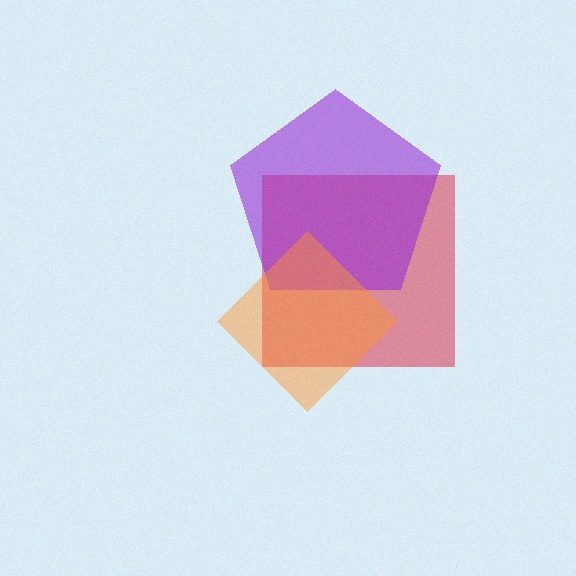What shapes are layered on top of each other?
The layered shapes are: a red square, a purple pentagon, an orange diamond.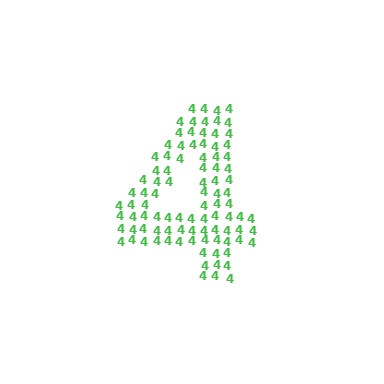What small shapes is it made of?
It is made of small digit 4's.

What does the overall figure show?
The overall figure shows the digit 4.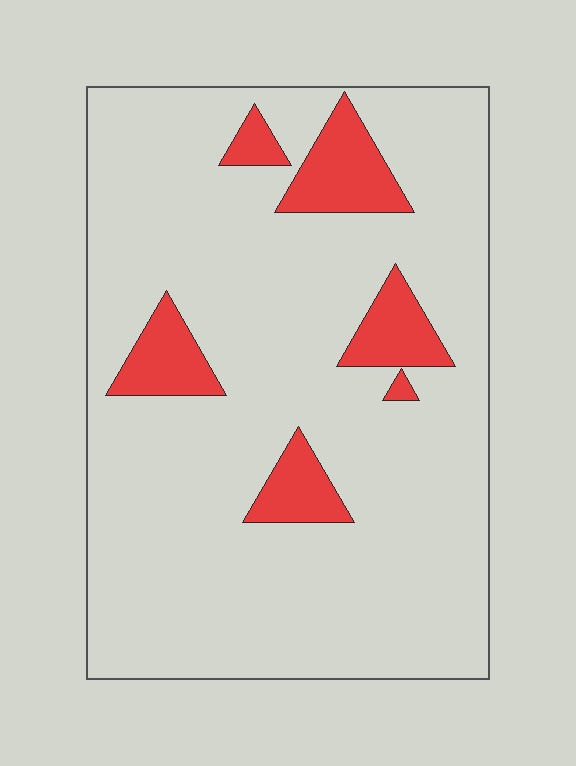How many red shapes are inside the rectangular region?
6.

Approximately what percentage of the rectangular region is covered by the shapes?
Approximately 15%.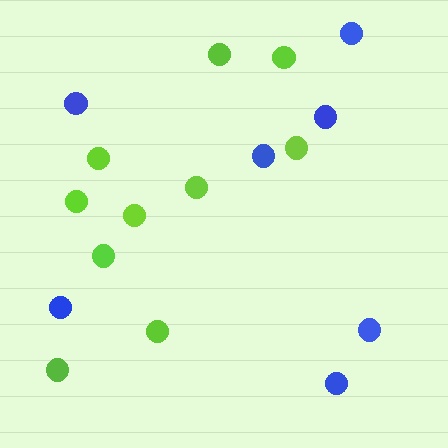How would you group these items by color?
There are 2 groups: one group of blue circles (7) and one group of lime circles (10).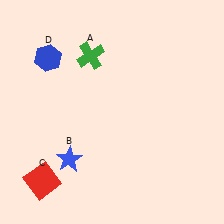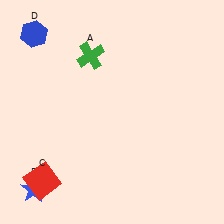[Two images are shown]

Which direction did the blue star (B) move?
The blue star (B) moved left.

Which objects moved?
The objects that moved are: the blue star (B), the blue hexagon (D).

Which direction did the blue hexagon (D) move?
The blue hexagon (D) moved up.